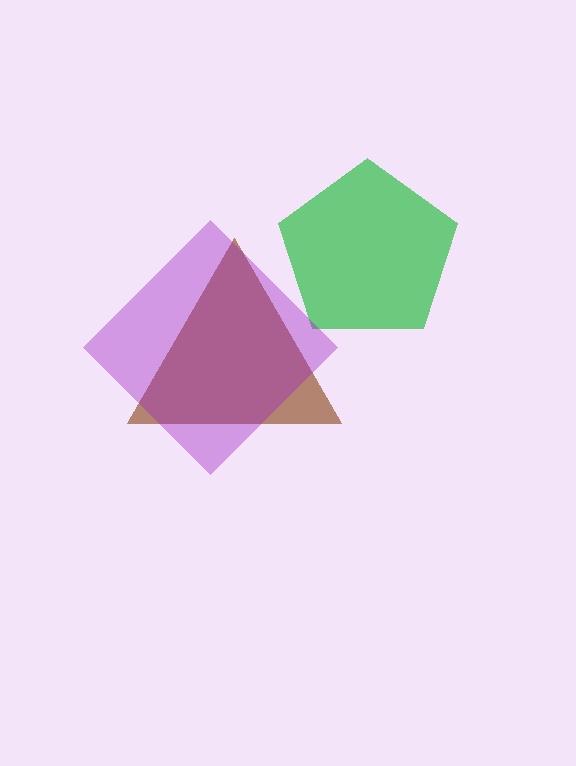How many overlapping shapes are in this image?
There are 3 overlapping shapes in the image.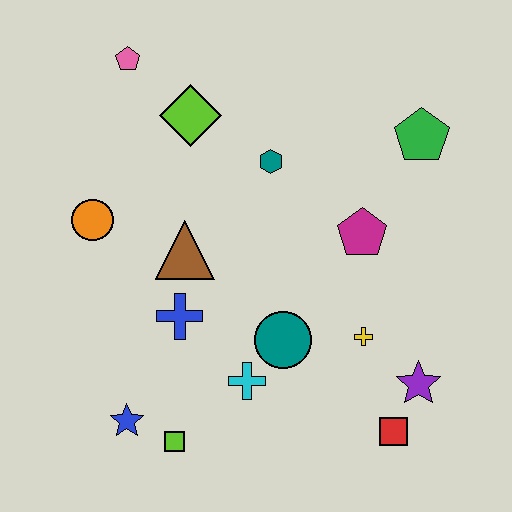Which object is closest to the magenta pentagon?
The yellow cross is closest to the magenta pentagon.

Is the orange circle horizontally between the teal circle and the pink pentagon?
No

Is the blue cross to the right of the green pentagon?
No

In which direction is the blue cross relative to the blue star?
The blue cross is above the blue star.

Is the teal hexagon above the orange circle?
Yes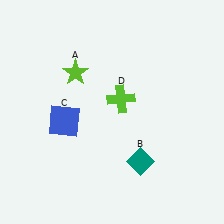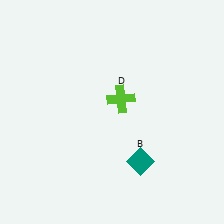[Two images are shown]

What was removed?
The lime star (A), the blue square (C) were removed in Image 2.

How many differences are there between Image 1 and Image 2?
There are 2 differences between the two images.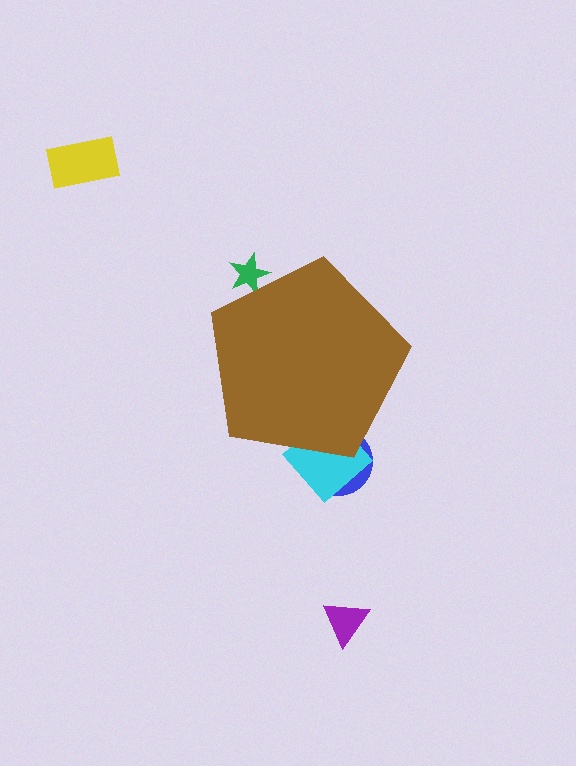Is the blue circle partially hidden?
Yes, the blue circle is partially hidden behind the brown pentagon.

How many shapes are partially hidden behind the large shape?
3 shapes are partially hidden.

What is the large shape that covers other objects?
A brown pentagon.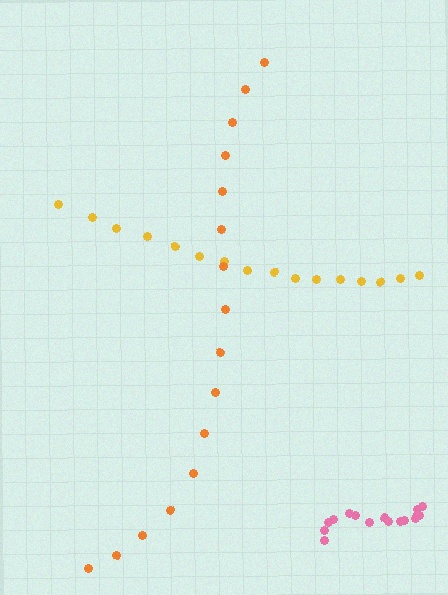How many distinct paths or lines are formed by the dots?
There are 3 distinct paths.